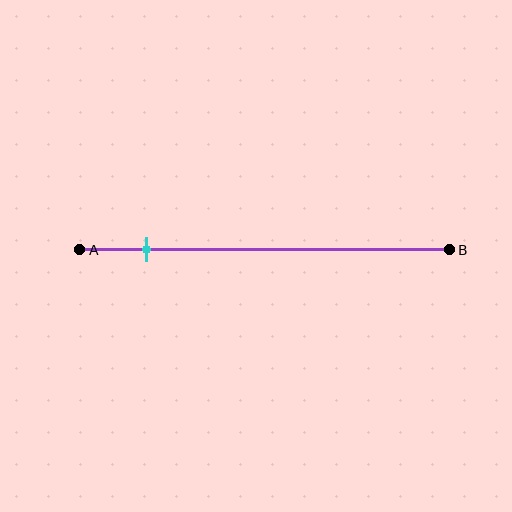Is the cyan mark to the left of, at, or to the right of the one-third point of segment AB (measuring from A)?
The cyan mark is to the left of the one-third point of segment AB.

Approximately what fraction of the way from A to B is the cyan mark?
The cyan mark is approximately 20% of the way from A to B.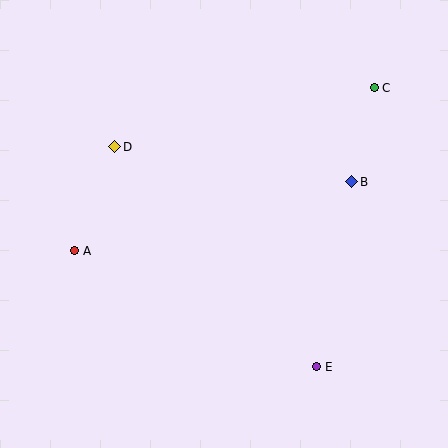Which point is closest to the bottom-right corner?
Point E is closest to the bottom-right corner.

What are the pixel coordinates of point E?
Point E is at (317, 367).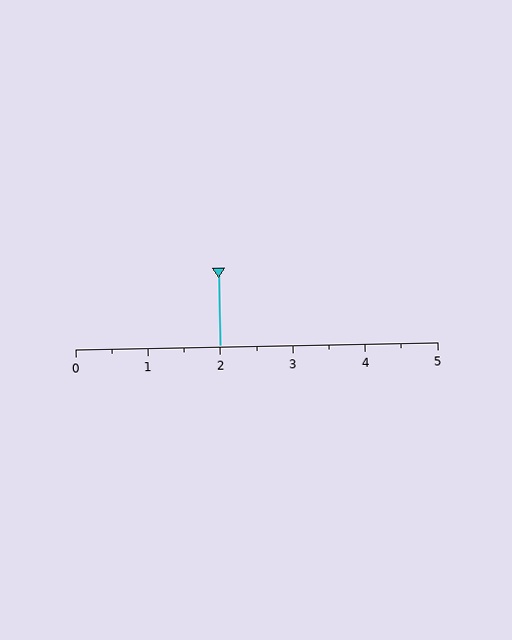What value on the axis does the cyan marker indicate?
The marker indicates approximately 2.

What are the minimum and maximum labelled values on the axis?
The axis runs from 0 to 5.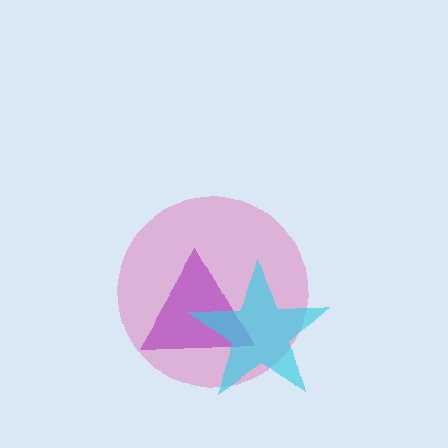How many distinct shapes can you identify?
There are 3 distinct shapes: a purple triangle, a pink circle, a cyan star.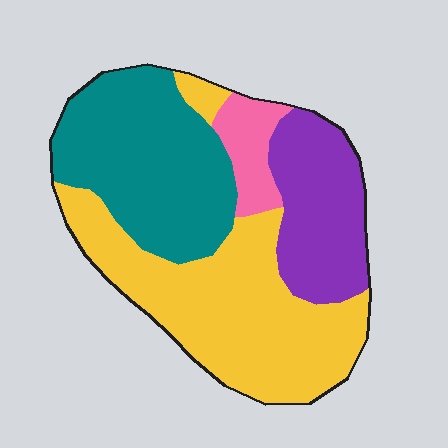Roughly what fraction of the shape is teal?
Teal covers around 30% of the shape.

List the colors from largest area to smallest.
From largest to smallest: yellow, teal, purple, pink.